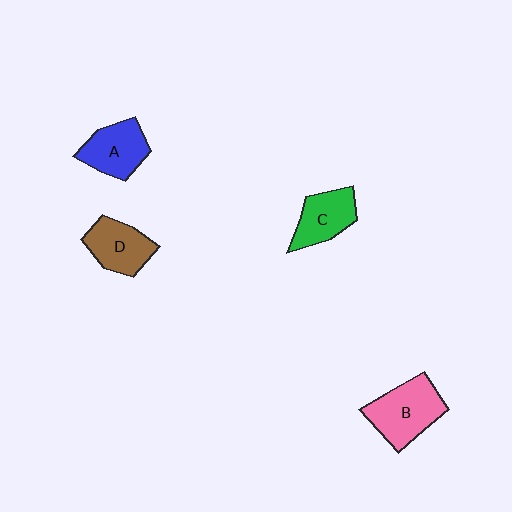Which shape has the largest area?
Shape B (pink).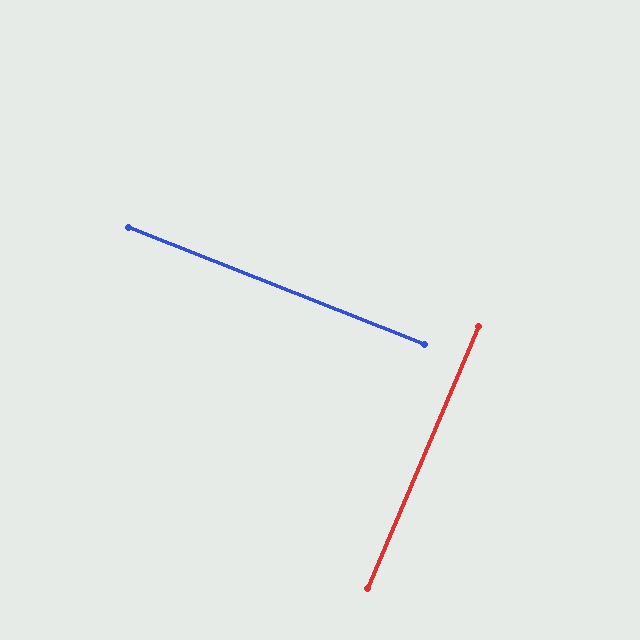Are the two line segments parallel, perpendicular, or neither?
Perpendicular — they meet at approximately 89°.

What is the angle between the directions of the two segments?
Approximately 89 degrees.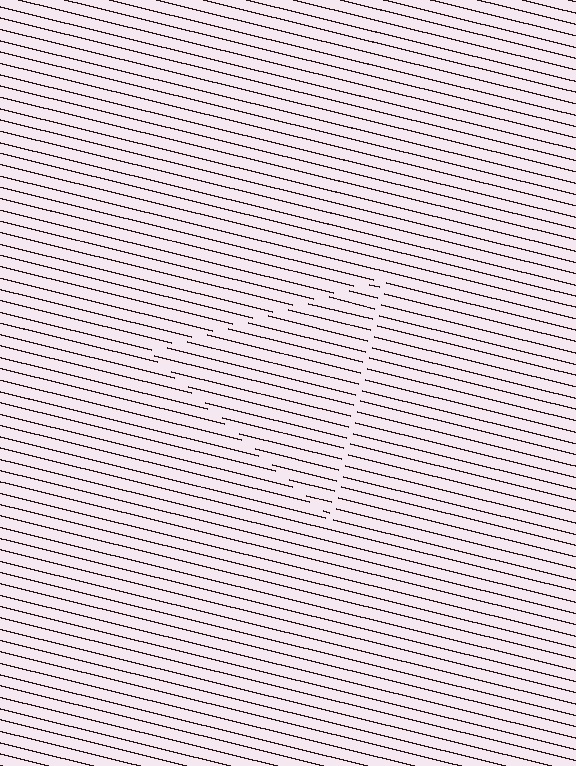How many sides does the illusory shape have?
3 sides — the line-ends trace a triangle.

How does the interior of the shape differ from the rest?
The interior of the shape contains the same grating, shifted by half a period — the contour is defined by the phase discontinuity where line-ends from the inner and outer gratings abut.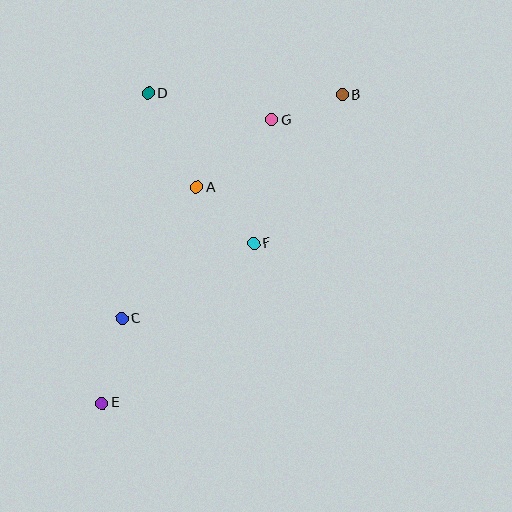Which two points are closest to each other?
Points B and G are closest to each other.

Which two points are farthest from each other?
Points B and E are farthest from each other.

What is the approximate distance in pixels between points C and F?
The distance between C and F is approximately 152 pixels.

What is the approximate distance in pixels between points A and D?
The distance between A and D is approximately 106 pixels.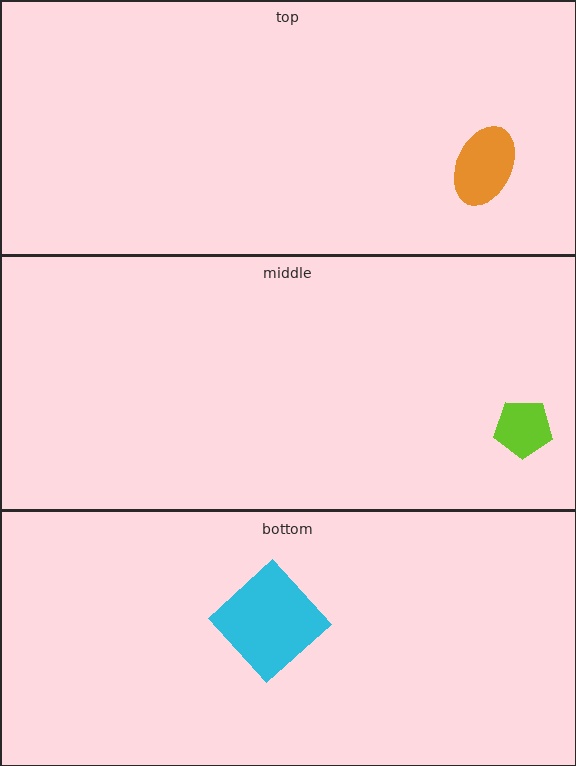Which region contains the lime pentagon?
The middle region.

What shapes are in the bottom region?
The cyan diamond.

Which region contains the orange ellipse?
The top region.